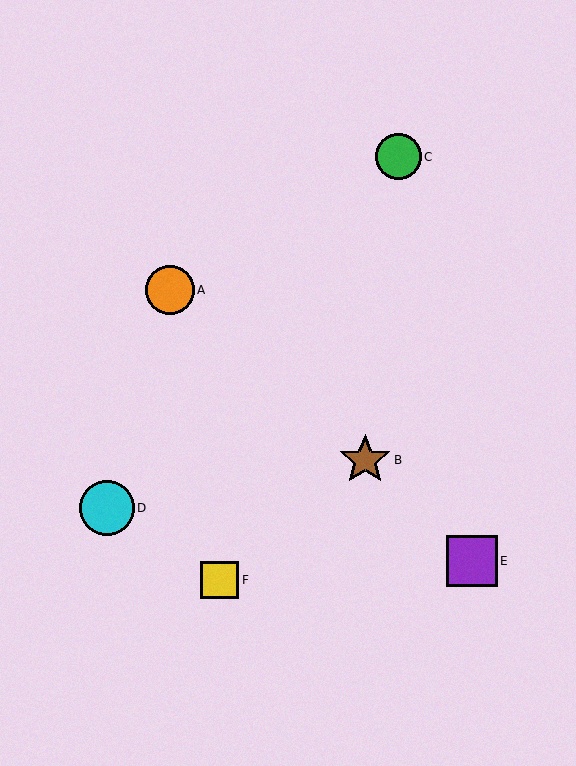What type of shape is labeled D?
Shape D is a cyan circle.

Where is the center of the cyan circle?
The center of the cyan circle is at (107, 508).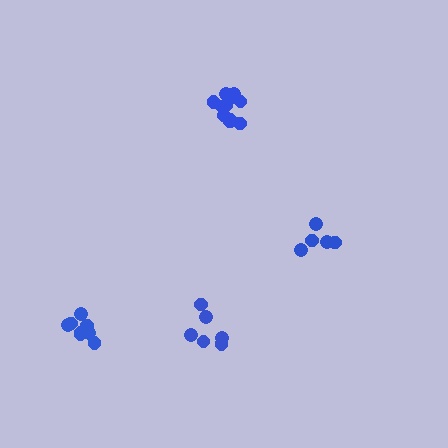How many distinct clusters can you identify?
There are 4 distinct clusters.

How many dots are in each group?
Group 1: 8 dots, Group 2: 11 dots, Group 3: 6 dots, Group 4: 5 dots (30 total).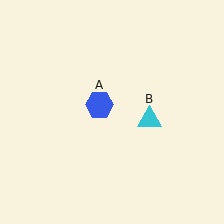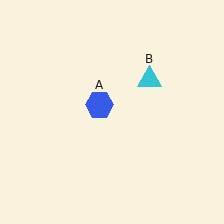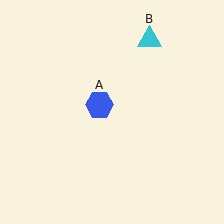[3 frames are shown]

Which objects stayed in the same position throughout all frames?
Blue hexagon (object A) remained stationary.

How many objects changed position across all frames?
1 object changed position: cyan triangle (object B).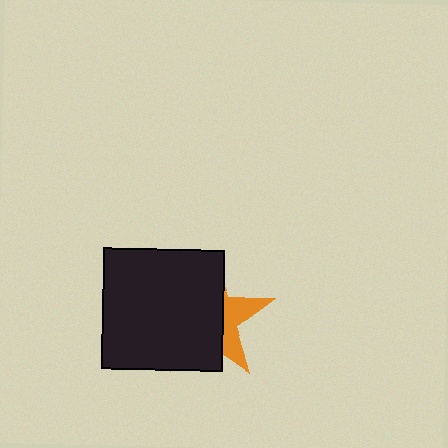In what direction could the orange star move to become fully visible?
The orange star could move right. That would shift it out from behind the black square entirely.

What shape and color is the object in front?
The object in front is a black square.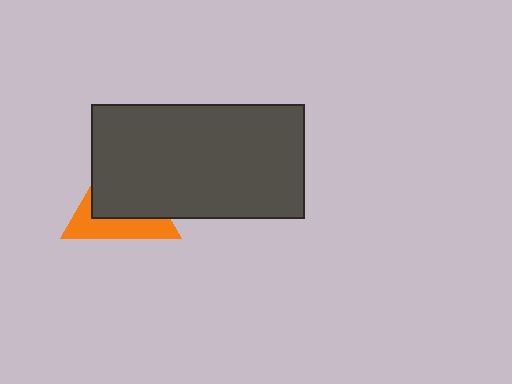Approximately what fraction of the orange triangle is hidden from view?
Roughly 60% of the orange triangle is hidden behind the dark gray rectangle.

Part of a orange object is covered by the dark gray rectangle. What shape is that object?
It is a triangle.